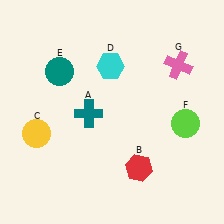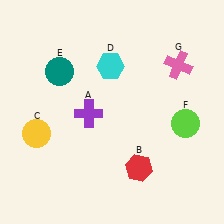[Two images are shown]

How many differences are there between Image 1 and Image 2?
There is 1 difference between the two images.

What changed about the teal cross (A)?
In Image 1, A is teal. In Image 2, it changed to purple.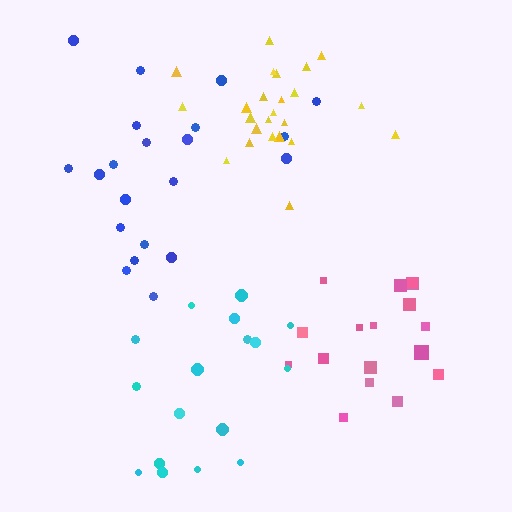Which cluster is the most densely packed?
Yellow.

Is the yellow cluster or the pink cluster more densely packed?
Yellow.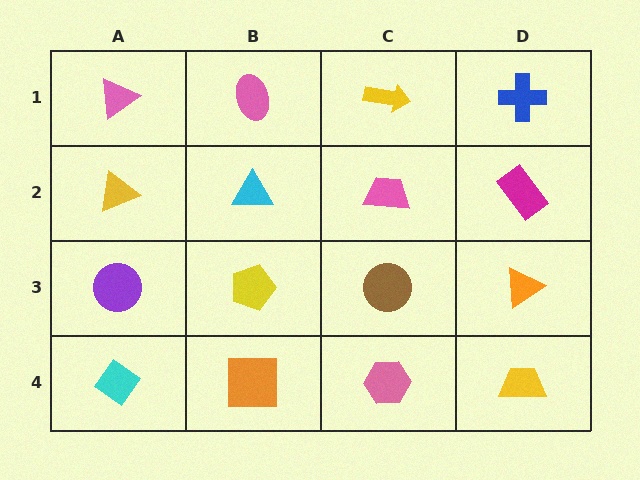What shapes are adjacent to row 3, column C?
A pink trapezoid (row 2, column C), a pink hexagon (row 4, column C), a yellow pentagon (row 3, column B), an orange triangle (row 3, column D).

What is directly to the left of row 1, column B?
A pink triangle.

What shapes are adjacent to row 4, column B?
A yellow pentagon (row 3, column B), a cyan diamond (row 4, column A), a pink hexagon (row 4, column C).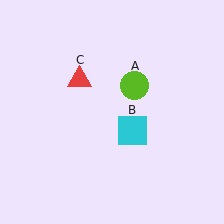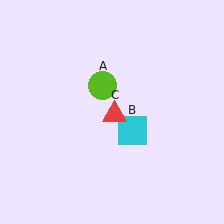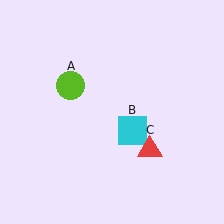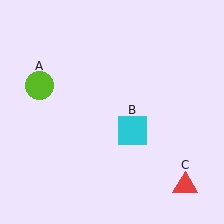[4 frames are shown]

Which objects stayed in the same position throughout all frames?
Cyan square (object B) remained stationary.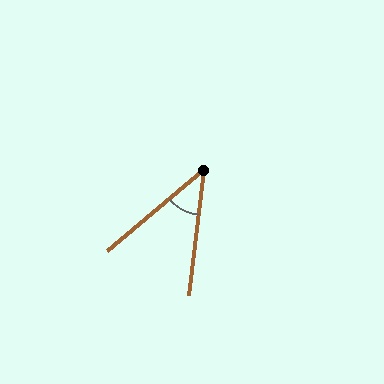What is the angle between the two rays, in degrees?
Approximately 43 degrees.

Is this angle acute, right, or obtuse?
It is acute.